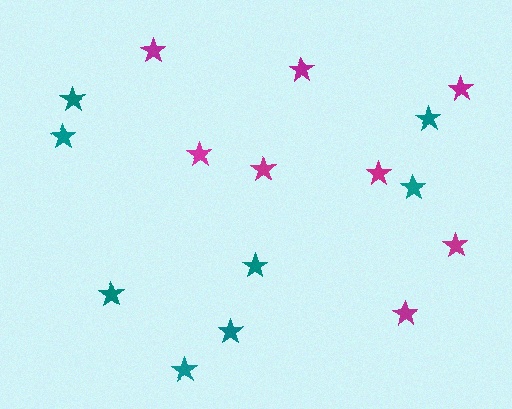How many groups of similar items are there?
There are 2 groups: one group of magenta stars (8) and one group of teal stars (8).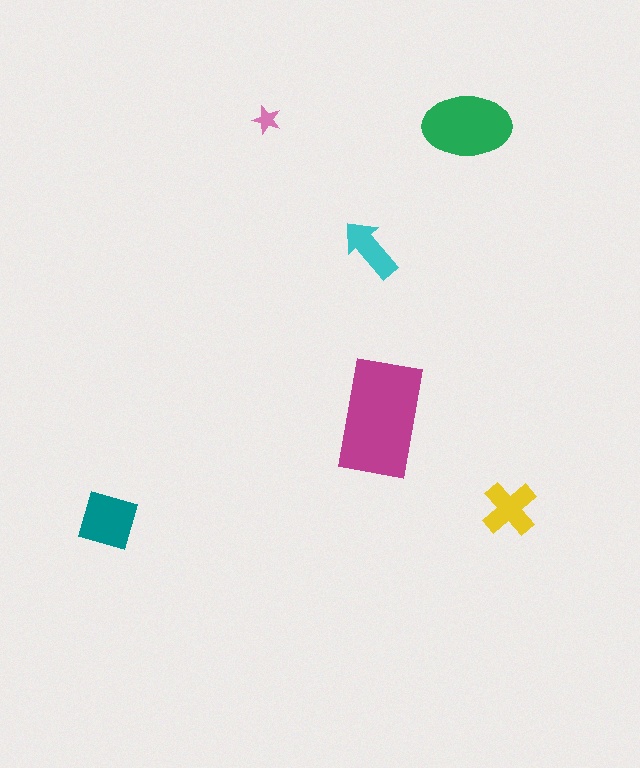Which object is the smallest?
The pink star.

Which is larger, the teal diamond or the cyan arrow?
The teal diamond.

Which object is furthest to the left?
The teal diamond is leftmost.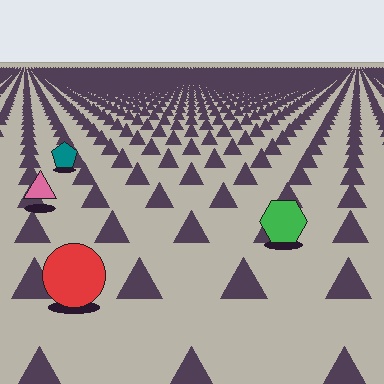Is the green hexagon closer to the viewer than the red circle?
No. The red circle is closer — you can tell from the texture gradient: the ground texture is coarser near it.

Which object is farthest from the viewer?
The teal pentagon is farthest from the viewer. It appears smaller and the ground texture around it is denser.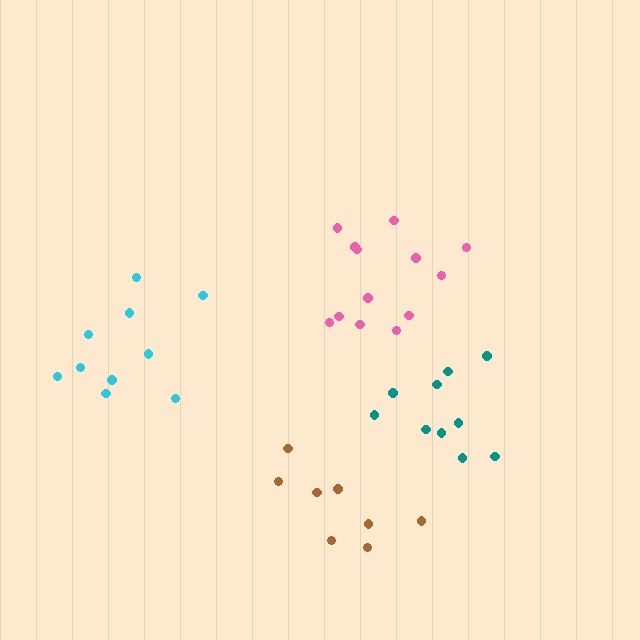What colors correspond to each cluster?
The clusters are colored: pink, brown, cyan, teal.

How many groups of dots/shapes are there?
There are 4 groups.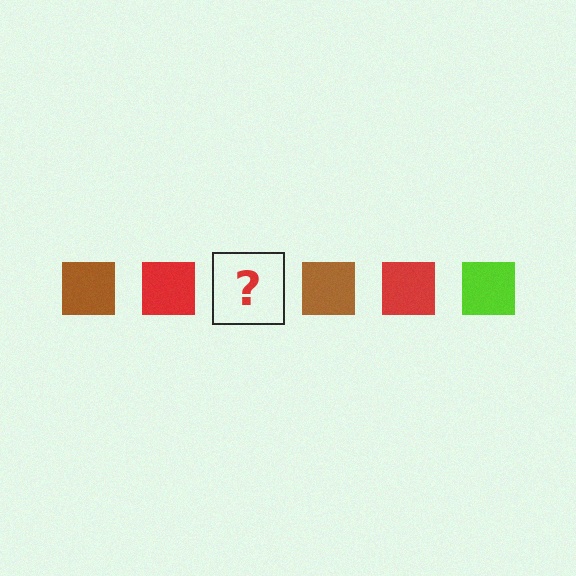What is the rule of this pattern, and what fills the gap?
The rule is that the pattern cycles through brown, red, lime squares. The gap should be filled with a lime square.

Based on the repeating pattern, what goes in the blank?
The blank should be a lime square.